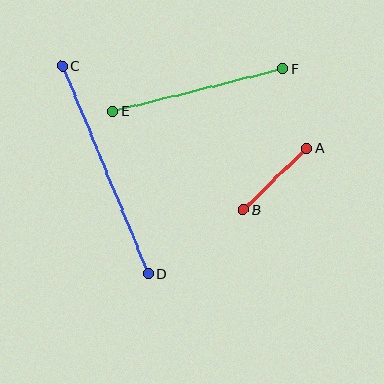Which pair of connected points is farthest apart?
Points C and D are farthest apart.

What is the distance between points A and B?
The distance is approximately 88 pixels.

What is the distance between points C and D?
The distance is approximately 225 pixels.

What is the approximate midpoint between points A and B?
The midpoint is at approximately (275, 179) pixels.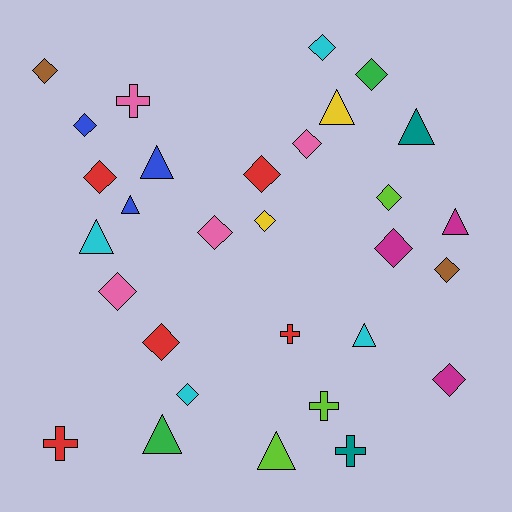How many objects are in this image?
There are 30 objects.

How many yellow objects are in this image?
There are 2 yellow objects.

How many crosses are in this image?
There are 5 crosses.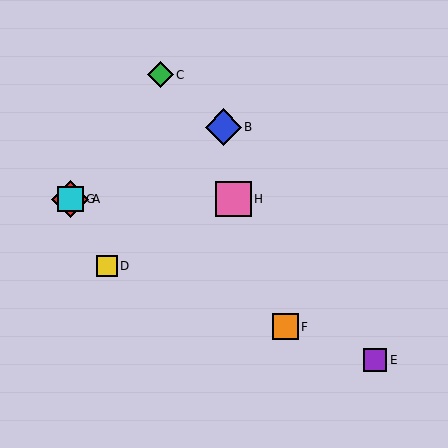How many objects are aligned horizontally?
3 objects (A, G, H) are aligned horizontally.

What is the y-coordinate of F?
Object F is at y≈327.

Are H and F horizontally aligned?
No, H is at y≈199 and F is at y≈327.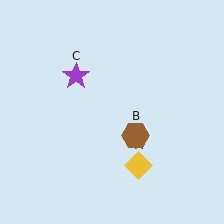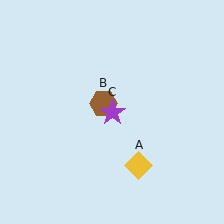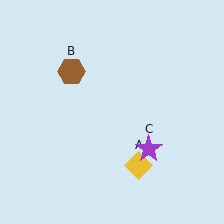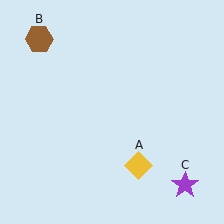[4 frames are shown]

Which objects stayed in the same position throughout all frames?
Yellow diamond (object A) remained stationary.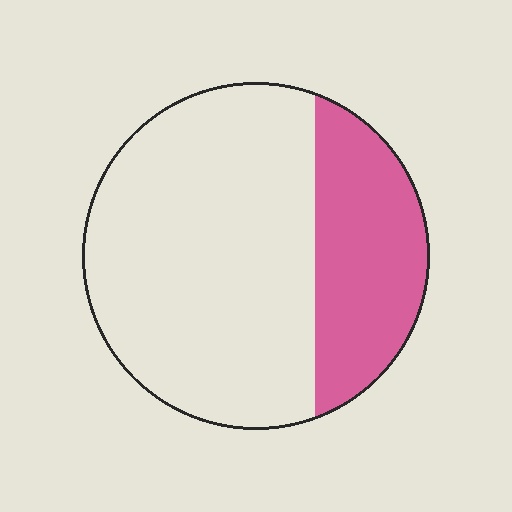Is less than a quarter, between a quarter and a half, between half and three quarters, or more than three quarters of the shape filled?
Between a quarter and a half.